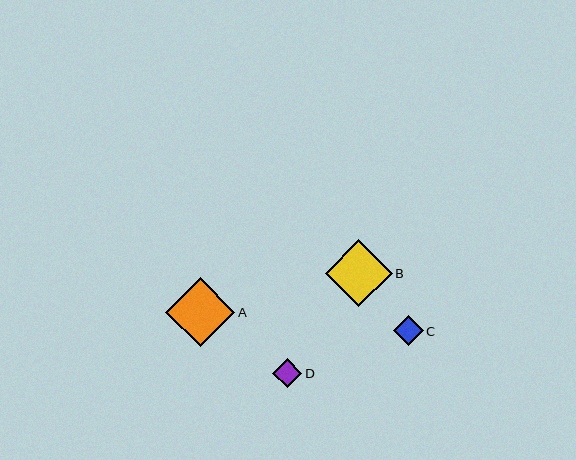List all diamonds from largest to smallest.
From largest to smallest: A, B, C, D.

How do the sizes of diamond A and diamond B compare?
Diamond A and diamond B are approximately the same size.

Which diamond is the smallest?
Diamond D is the smallest with a size of approximately 29 pixels.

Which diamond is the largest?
Diamond A is the largest with a size of approximately 69 pixels.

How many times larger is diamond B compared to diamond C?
Diamond B is approximately 2.3 times the size of diamond C.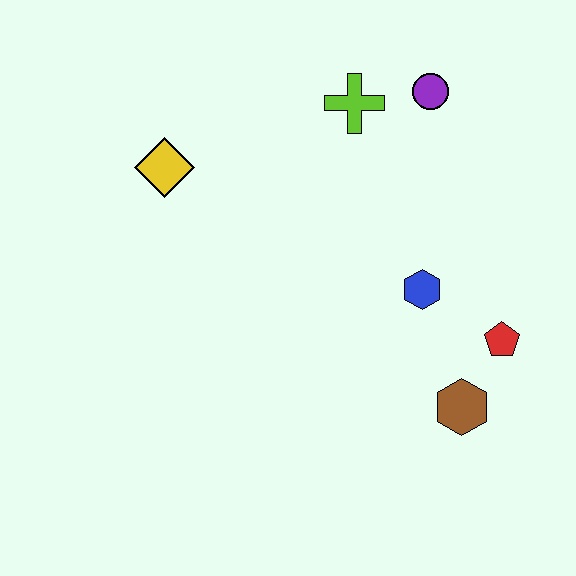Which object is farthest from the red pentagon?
The yellow diamond is farthest from the red pentagon.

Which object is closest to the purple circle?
The lime cross is closest to the purple circle.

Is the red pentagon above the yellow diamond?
No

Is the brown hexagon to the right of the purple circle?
Yes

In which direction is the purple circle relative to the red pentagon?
The purple circle is above the red pentagon.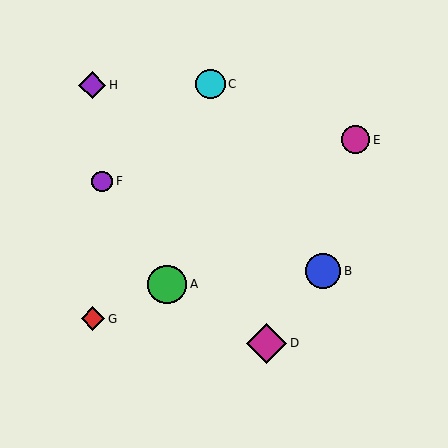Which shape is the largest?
The magenta diamond (labeled D) is the largest.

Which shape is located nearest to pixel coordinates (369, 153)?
The magenta circle (labeled E) at (356, 140) is nearest to that location.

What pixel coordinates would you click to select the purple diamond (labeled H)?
Click at (92, 85) to select the purple diamond H.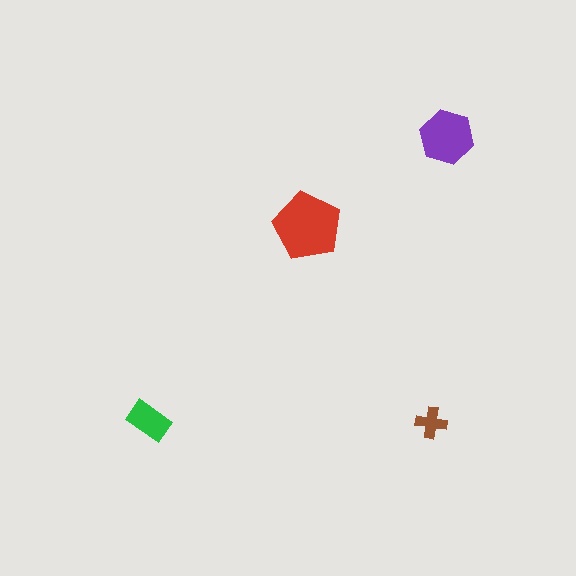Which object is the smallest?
The brown cross.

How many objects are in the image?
There are 4 objects in the image.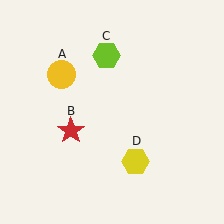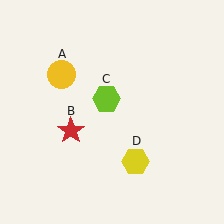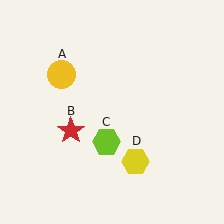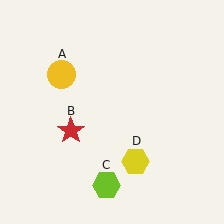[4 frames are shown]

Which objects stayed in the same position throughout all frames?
Yellow circle (object A) and red star (object B) and yellow hexagon (object D) remained stationary.